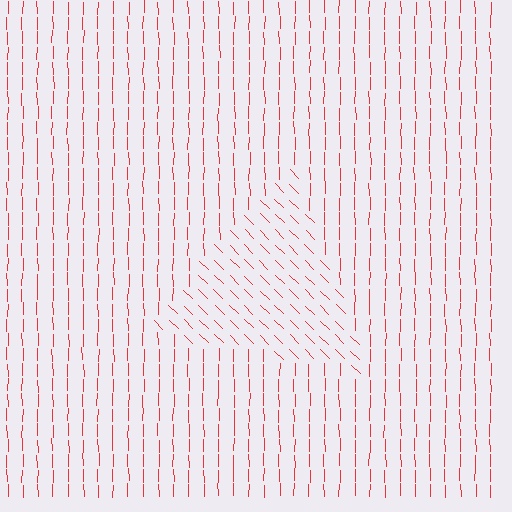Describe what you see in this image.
The image is filled with small red line segments. A triangle region in the image has lines oriented differently from the surrounding lines, creating a visible texture boundary.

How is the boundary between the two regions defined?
The boundary is defined purely by a change in line orientation (approximately 45 degrees difference). All lines are the same color and thickness.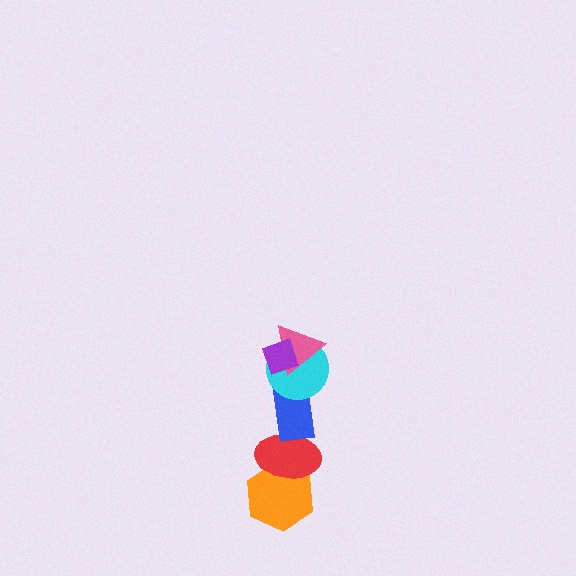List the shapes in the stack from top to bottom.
From top to bottom: the purple diamond, the pink triangle, the cyan circle, the blue rectangle, the red ellipse, the orange hexagon.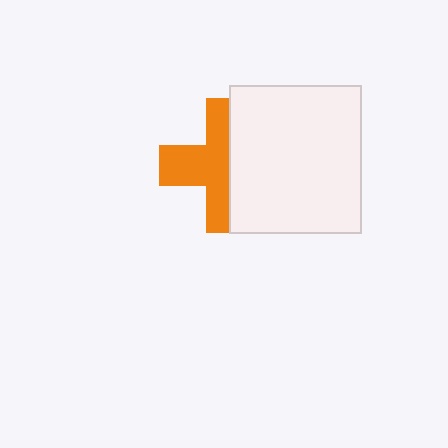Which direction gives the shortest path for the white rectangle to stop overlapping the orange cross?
Moving right gives the shortest separation.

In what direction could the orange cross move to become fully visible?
The orange cross could move left. That would shift it out from behind the white rectangle entirely.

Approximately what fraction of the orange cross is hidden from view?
Roughly 46% of the orange cross is hidden behind the white rectangle.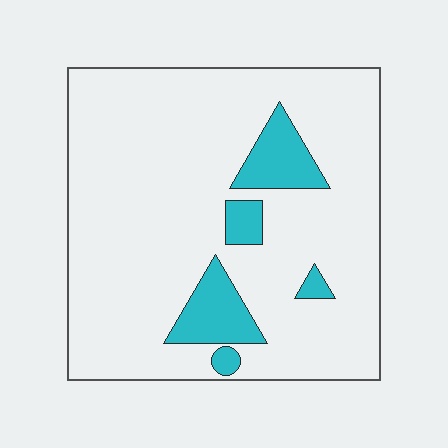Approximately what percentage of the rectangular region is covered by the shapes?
Approximately 15%.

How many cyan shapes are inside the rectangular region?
5.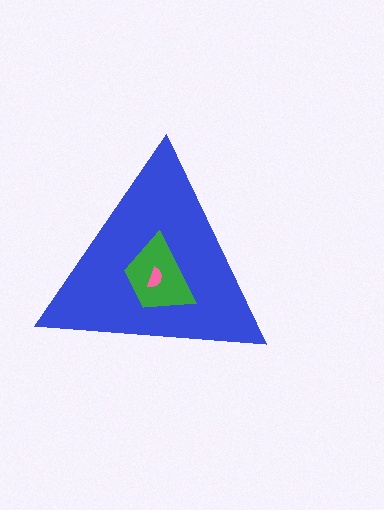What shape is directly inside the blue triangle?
The green trapezoid.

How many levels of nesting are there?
3.